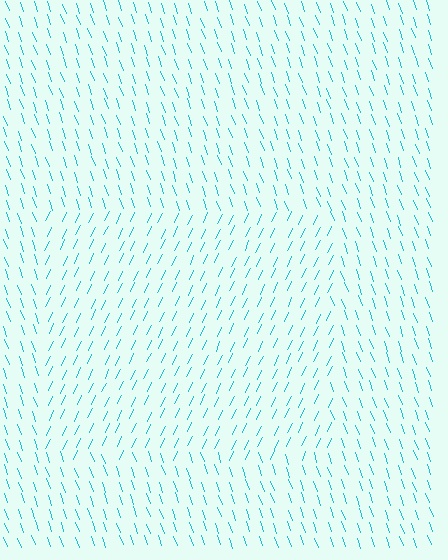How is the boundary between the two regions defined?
The boundary is defined purely by a change in line orientation (approximately 45 degrees difference). All lines are the same color and thickness.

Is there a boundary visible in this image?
Yes, there is a texture boundary formed by a change in line orientation.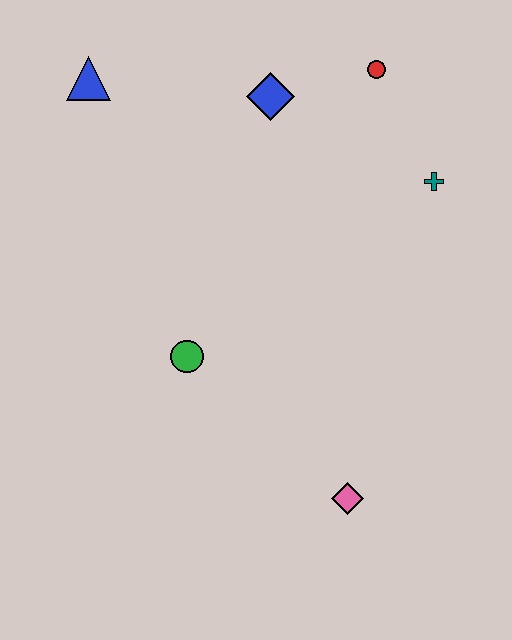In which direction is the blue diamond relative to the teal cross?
The blue diamond is to the left of the teal cross.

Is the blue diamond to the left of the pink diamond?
Yes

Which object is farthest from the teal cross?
The blue triangle is farthest from the teal cross.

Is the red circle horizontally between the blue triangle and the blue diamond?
No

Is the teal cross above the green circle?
Yes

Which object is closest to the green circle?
The pink diamond is closest to the green circle.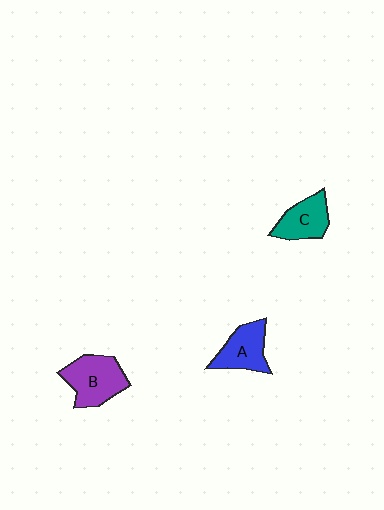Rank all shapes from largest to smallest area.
From largest to smallest: B (purple), A (blue), C (teal).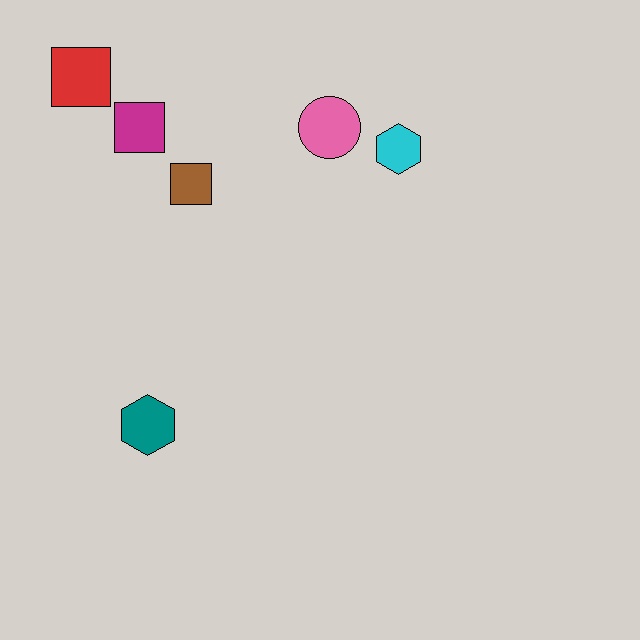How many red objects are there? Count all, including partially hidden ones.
There is 1 red object.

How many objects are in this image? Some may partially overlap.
There are 6 objects.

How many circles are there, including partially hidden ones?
There is 1 circle.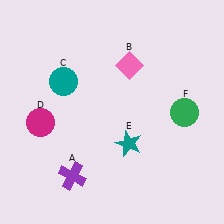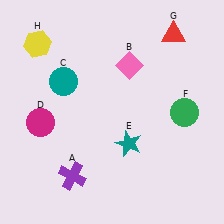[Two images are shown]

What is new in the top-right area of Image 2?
A red triangle (G) was added in the top-right area of Image 2.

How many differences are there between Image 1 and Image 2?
There are 2 differences between the two images.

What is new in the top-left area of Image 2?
A yellow hexagon (H) was added in the top-left area of Image 2.